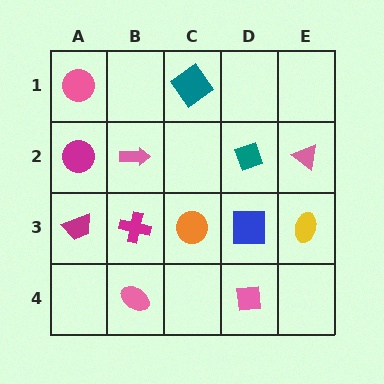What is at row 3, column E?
A yellow ellipse.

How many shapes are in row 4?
2 shapes.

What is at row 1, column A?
A pink circle.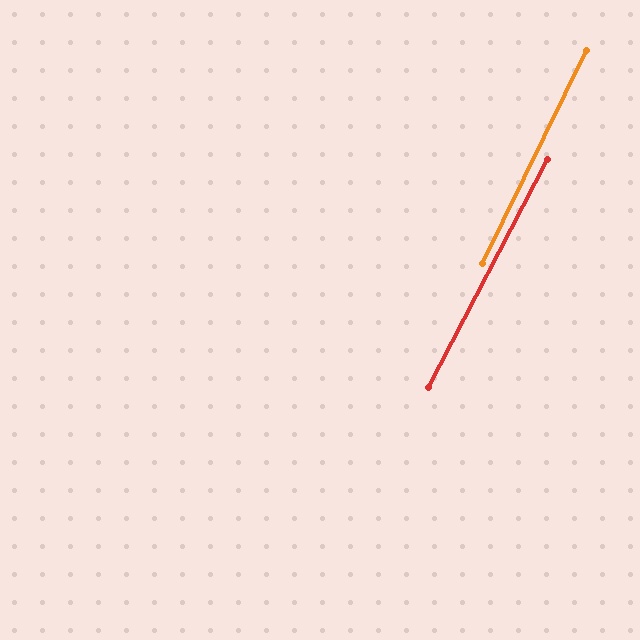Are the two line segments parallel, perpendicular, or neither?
Parallel — their directions differ by only 1.4°.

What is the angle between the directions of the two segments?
Approximately 1 degree.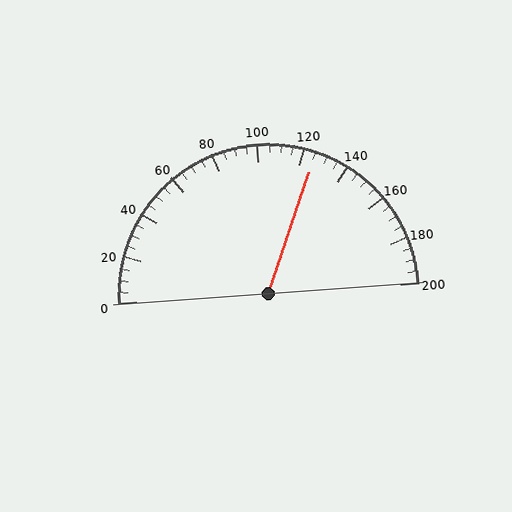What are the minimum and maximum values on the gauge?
The gauge ranges from 0 to 200.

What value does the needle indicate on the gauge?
The needle indicates approximately 125.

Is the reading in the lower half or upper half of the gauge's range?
The reading is in the upper half of the range (0 to 200).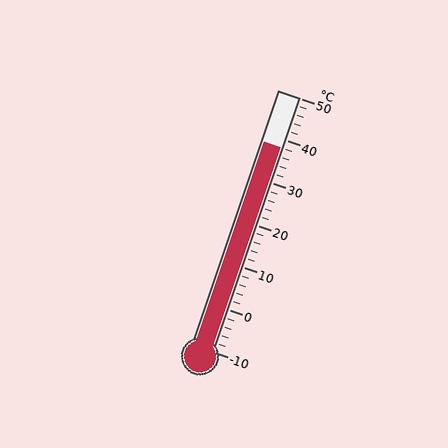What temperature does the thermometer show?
The thermometer shows approximately 38°C.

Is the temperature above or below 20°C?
The temperature is above 20°C.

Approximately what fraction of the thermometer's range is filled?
The thermometer is filled to approximately 80% of its range.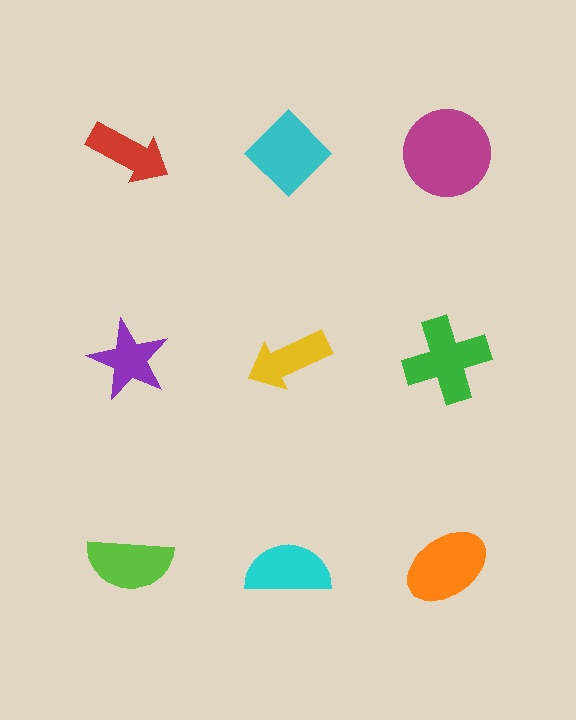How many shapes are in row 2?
3 shapes.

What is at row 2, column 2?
A yellow arrow.